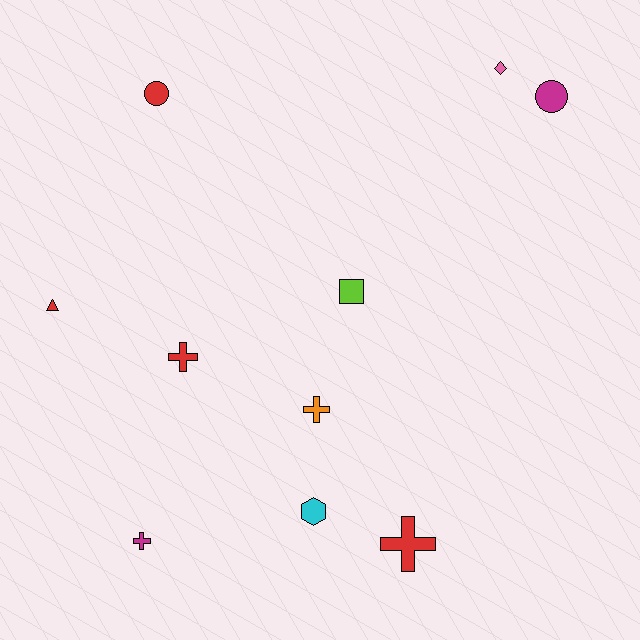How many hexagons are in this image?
There is 1 hexagon.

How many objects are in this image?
There are 10 objects.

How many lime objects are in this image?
There is 1 lime object.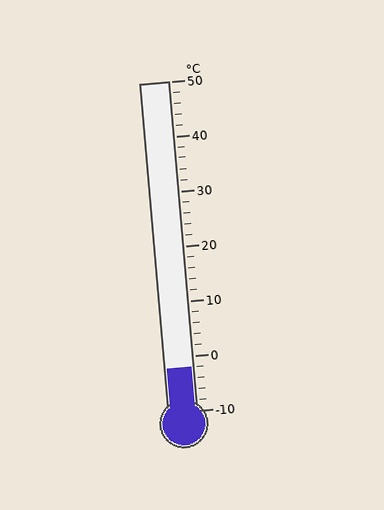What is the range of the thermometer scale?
The thermometer scale ranges from -10°C to 50°C.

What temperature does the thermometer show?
The thermometer shows approximately -2°C.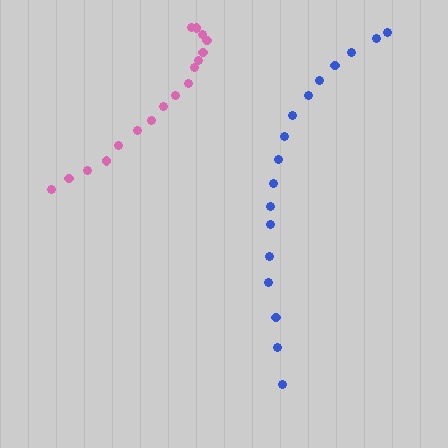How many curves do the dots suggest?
There are 2 distinct paths.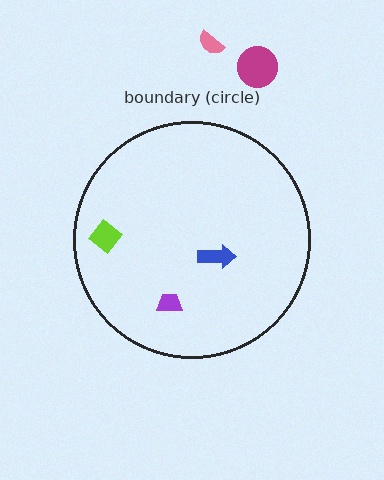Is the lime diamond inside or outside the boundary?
Inside.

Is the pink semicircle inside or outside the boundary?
Outside.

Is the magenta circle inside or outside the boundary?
Outside.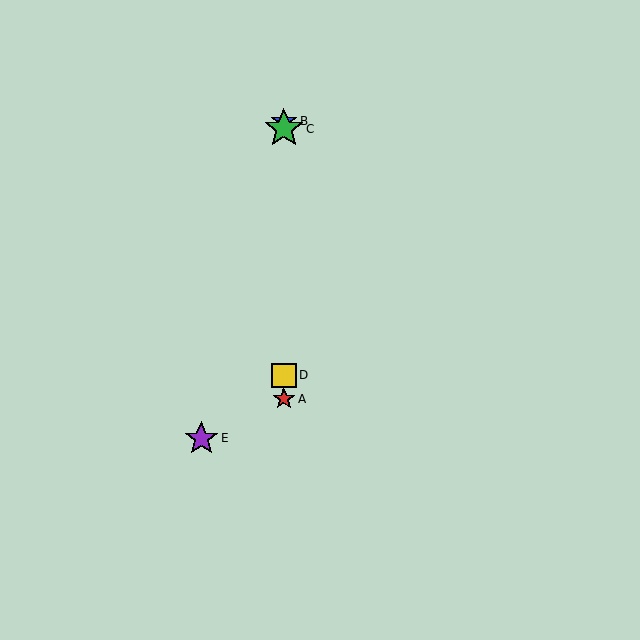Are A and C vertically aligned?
Yes, both are at x≈284.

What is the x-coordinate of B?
Object B is at x≈284.